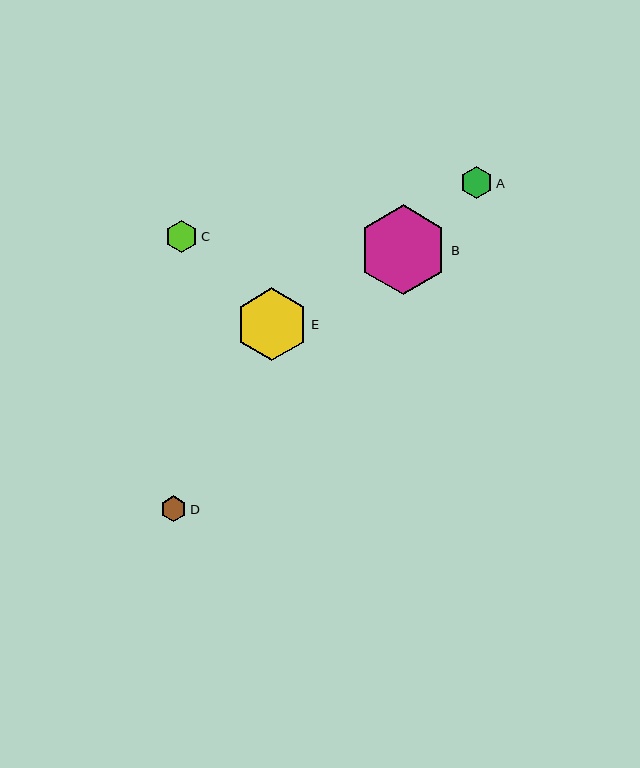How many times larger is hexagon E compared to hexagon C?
Hexagon E is approximately 2.2 times the size of hexagon C.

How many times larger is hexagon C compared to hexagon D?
Hexagon C is approximately 1.3 times the size of hexagon D.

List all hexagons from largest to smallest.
From largest to smallest: B, E, C, A, D.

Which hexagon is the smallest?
Hexagon D is the smallest with a size of approximately 26 pixels.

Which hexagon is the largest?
Hexagon B is the largest with a size of approximately 90 pixels.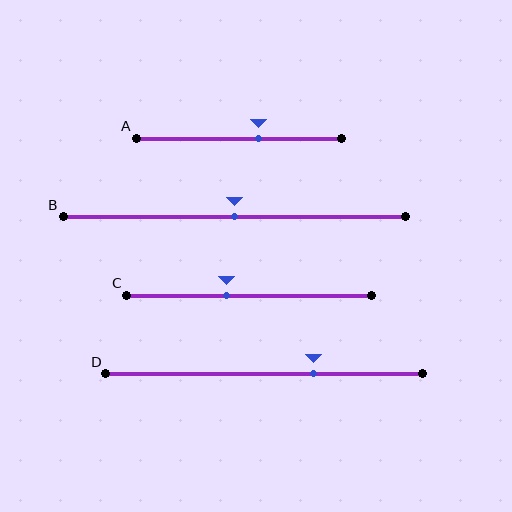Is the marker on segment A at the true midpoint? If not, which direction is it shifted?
No, the marker on segment A is shifted to the right by about 10% of the segment length.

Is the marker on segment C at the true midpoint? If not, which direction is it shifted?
No, the marker on segment C is shifted to the left by about 9% of the segment length.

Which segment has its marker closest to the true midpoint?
Segment B has its marker closest to the true midpoint.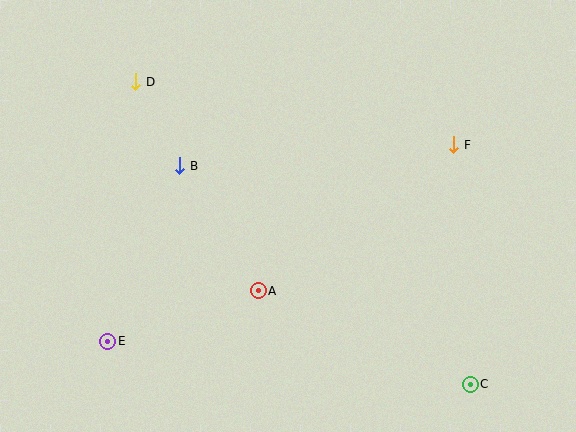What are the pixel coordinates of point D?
Point D is at (136, 82).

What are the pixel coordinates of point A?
Point A is at (258, 291).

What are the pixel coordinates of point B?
Point B is at (180, 166).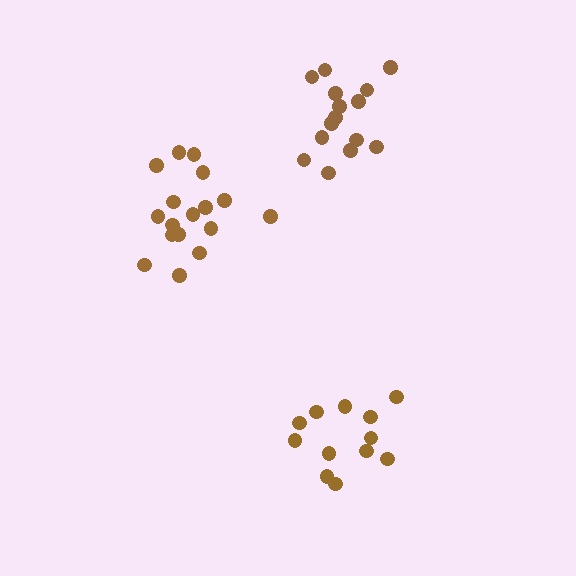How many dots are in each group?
Group 1: 17 dots, Group 2: 12 dots, Group 3: 15 dots (44 total).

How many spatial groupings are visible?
There are 3 spatial groupings.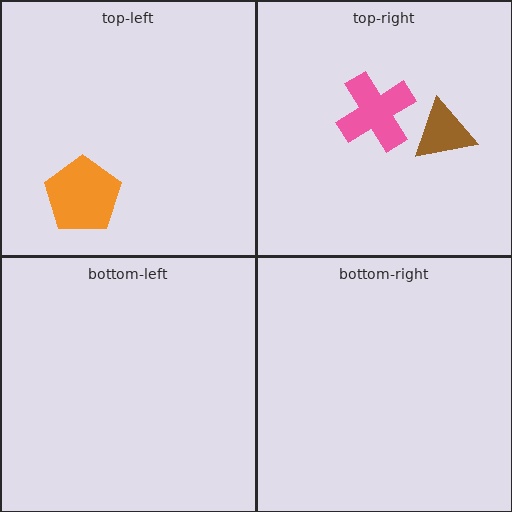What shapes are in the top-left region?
The orange pentagon.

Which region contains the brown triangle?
The top-right region.